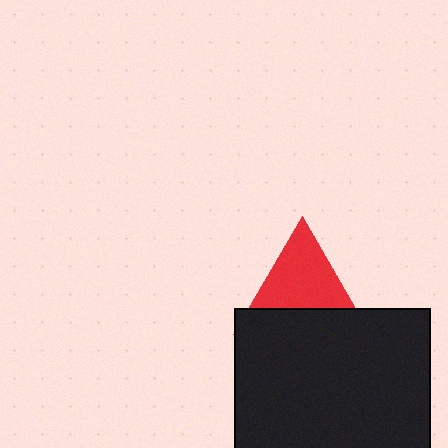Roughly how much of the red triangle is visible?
About half of it is visible (roughly 59%).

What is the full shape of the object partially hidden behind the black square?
The partially hidden object is a red triangle.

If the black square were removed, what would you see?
You would see the complete red triangle.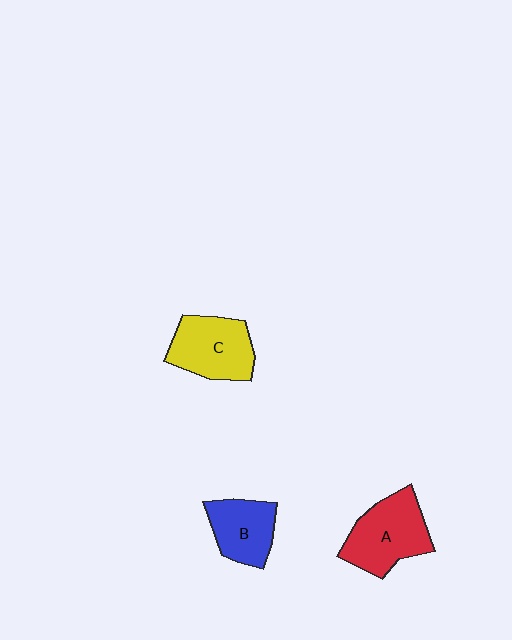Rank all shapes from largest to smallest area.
From largest to smallest: A (red), C (yellow), B (blue).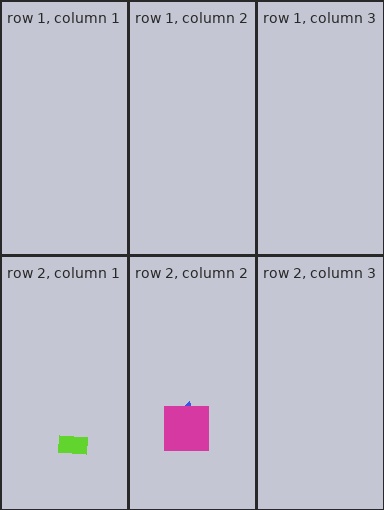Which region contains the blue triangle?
The row 2, column 2 region.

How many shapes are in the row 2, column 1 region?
1.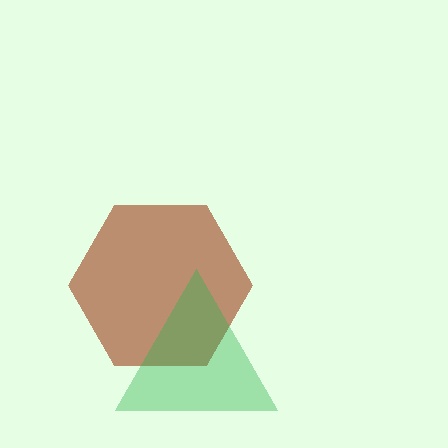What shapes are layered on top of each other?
The layered shapes are: a brown hexagon, a green triangle.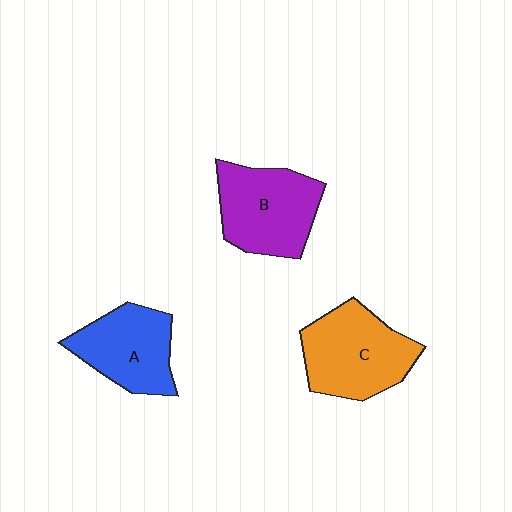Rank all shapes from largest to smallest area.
From largest to smallest: C (orange), B (purple), A (blue).